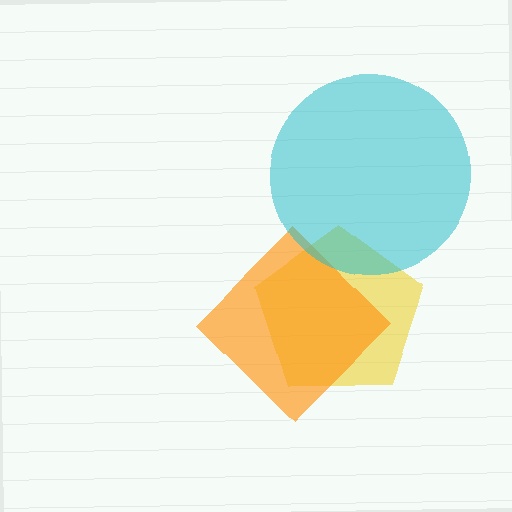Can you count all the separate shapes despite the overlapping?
Yes, there are 3 separate shapes.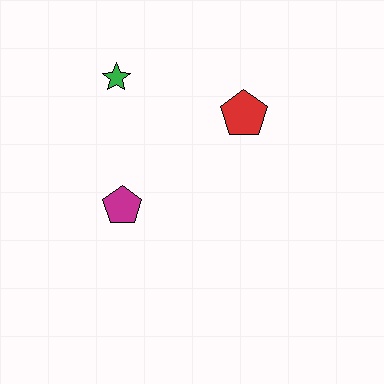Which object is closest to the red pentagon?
The green star is closest to the red pentagon.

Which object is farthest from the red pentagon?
The magenta pentagon is farthest from the red pentagon.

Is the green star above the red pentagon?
Yes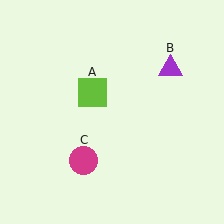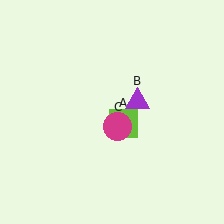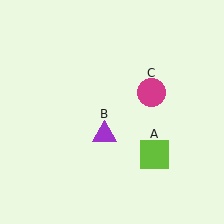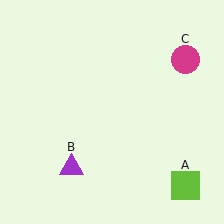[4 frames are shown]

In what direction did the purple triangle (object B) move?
The purple triangle (object B) moved down and to the left.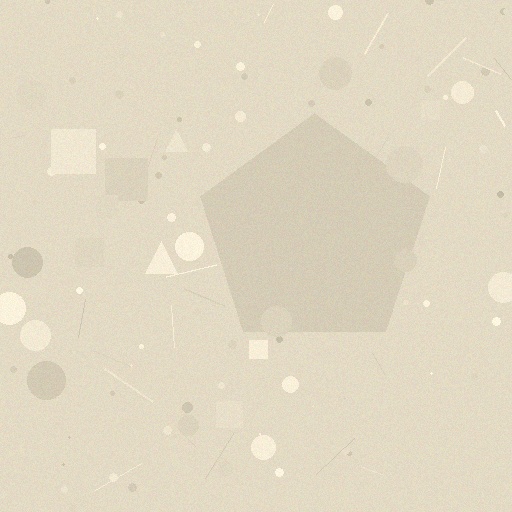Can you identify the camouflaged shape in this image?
The camouflaged shape is a pentagon.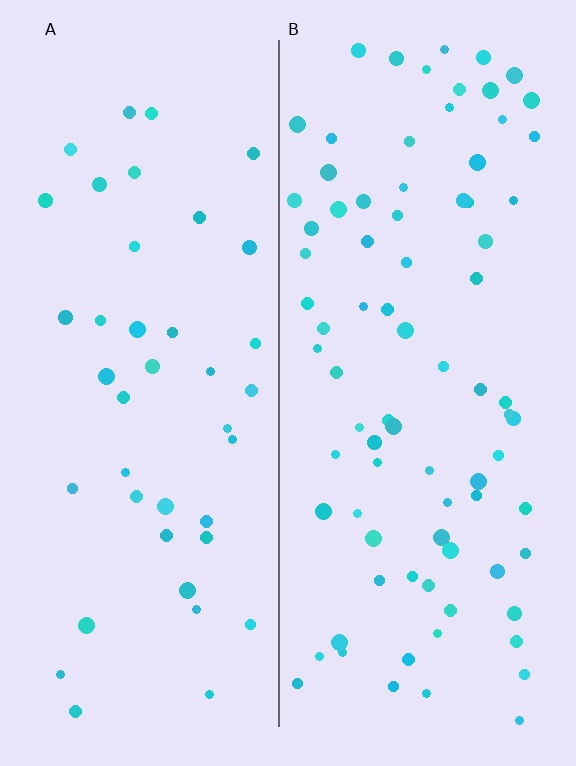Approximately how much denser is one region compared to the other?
Approximately 2.0× — region B over region A.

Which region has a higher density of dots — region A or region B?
B (the right).